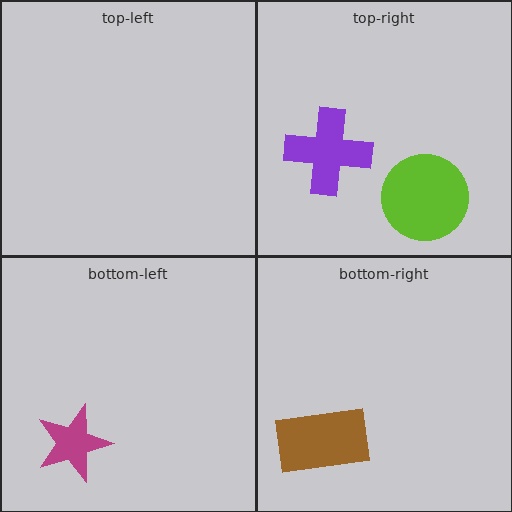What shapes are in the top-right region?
The purple cross, the lime circle.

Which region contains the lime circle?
The top-right region.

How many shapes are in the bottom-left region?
1.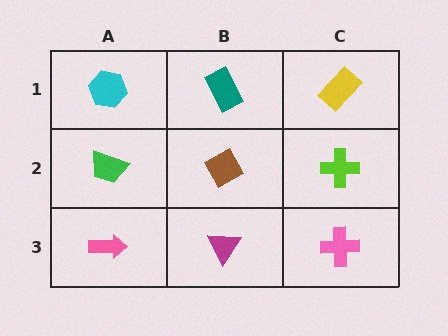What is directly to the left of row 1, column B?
A cyan hexagon.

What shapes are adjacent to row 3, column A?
A green trapezoid (row 2, column A), a magenta triangle (row 3, column B).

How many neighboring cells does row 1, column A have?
2.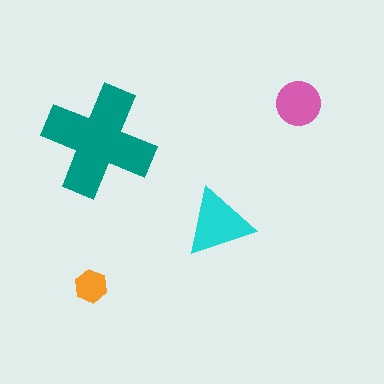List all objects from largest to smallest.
The teal cross, the cyan triangle, the pink circle, the orange hexagon.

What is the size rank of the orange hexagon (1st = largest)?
4th.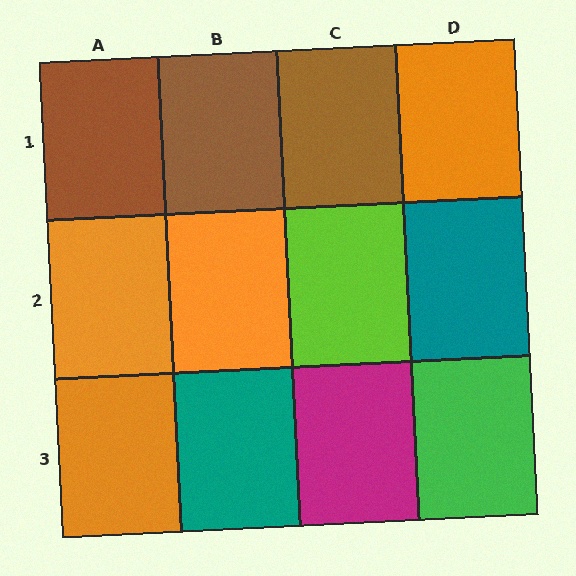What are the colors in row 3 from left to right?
Orange, teal, magenta, green.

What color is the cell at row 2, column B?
Orange.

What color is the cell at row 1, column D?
Orange.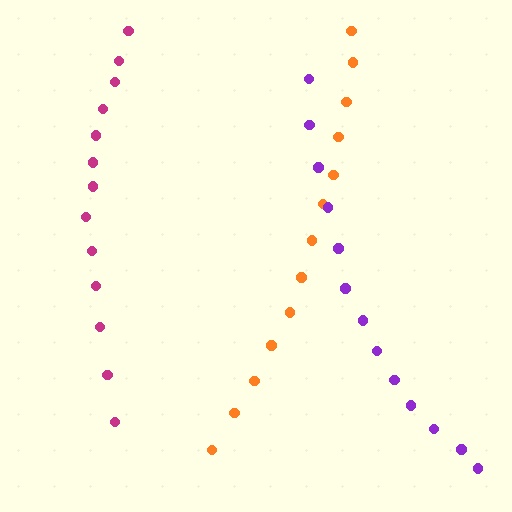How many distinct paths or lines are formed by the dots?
There are 3 distinct paths.